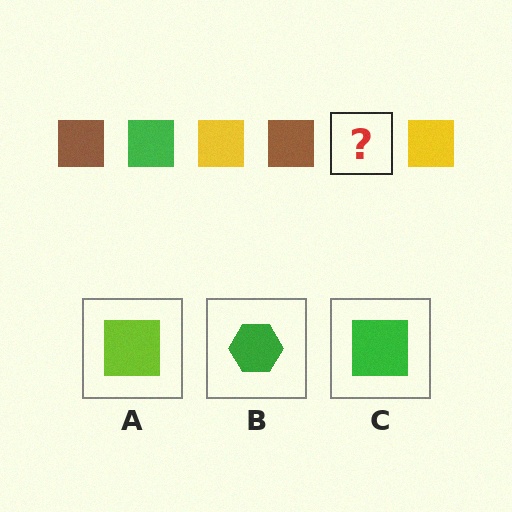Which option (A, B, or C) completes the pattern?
C.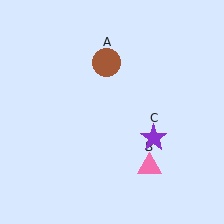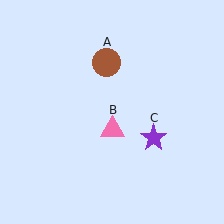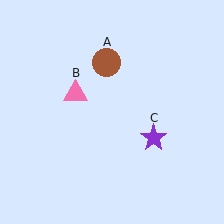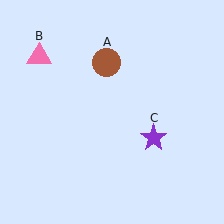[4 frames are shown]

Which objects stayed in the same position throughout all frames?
Brown circle (object A) and purple star (object C) remained stationary.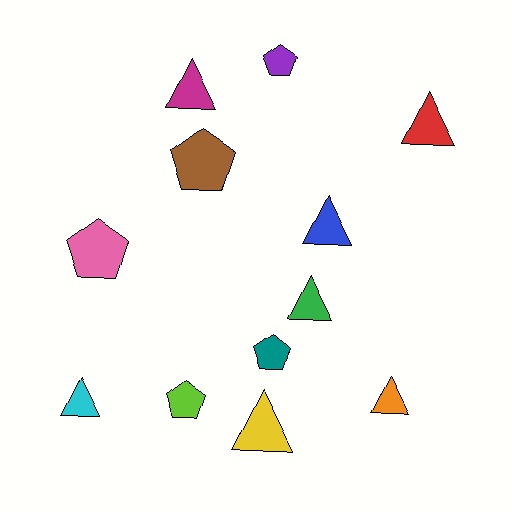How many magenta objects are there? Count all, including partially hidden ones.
There is 1 magenta object.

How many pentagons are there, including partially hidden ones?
There are 5 pentagons.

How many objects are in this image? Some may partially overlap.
There are 12 objects.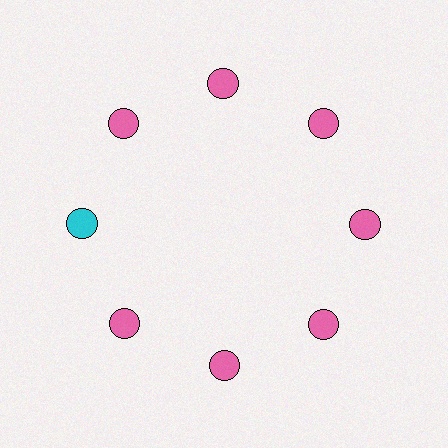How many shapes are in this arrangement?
There are 8 shapes arranged in a ring pattern.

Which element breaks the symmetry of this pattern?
The cyan circle at roughly the 9 o'clock position breaks the symmetry. All other shapes are pink circles.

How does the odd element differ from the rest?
It has a different color: cyan instead of pink.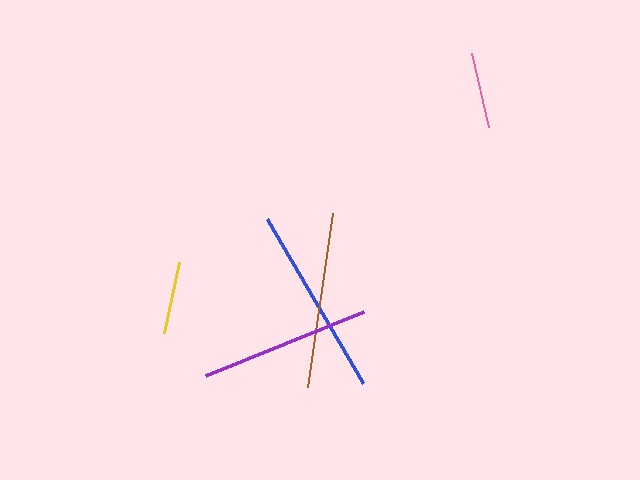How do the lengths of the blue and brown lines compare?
The blue and brown lines are approximately the same length.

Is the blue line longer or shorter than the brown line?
The blue line is longer than the brown line.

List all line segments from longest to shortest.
From longest to shortest: blue, brown, purple, pink, yellow.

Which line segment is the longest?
The blue line is the longest at approximately 190 pixels.